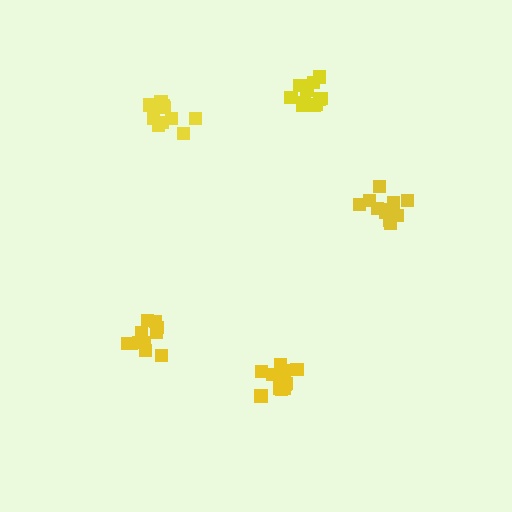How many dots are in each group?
Group 1: 13 dots, Group 2: 13 dots, Group 3: 11 dots, Group 4: 11 dots, Group 5: 11 dots (59 total).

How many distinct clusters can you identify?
There are 5 distinct clusters.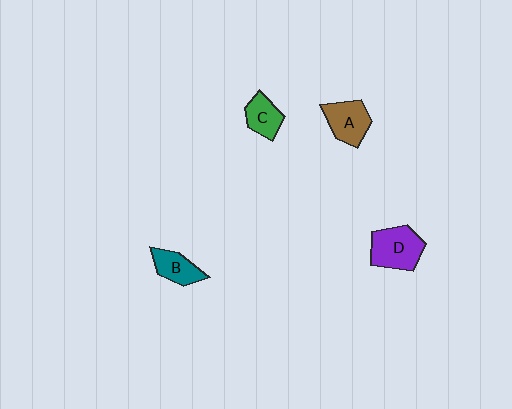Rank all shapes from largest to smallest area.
From largest to smallest: D (purple), A (brown), B (teal), C (green).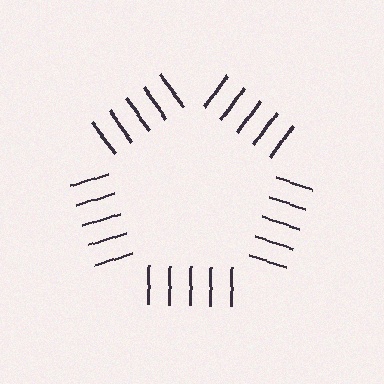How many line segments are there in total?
25 — 5 along each of the 5 edges.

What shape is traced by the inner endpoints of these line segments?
An illusory pentagon — the line segments terminate on its edges but no continuous stroke is drawn.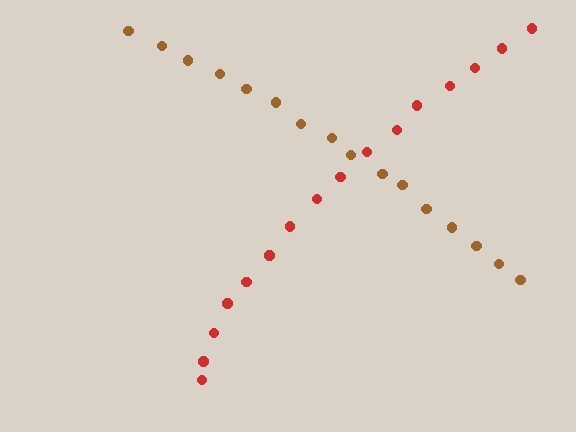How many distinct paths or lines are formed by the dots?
There are 2 distinct paths.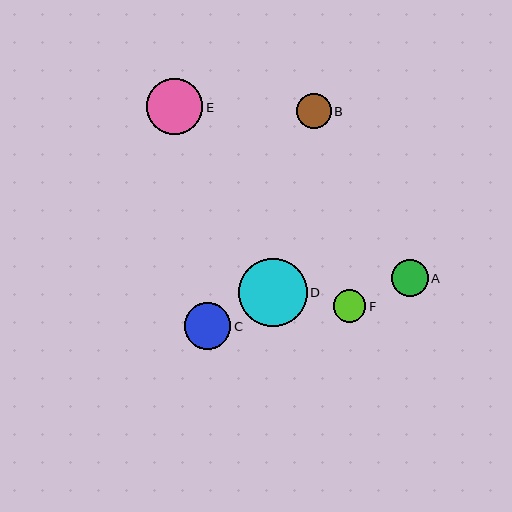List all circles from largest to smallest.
From largest to smallest: D, E, C, A, B, F.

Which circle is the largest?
Circle D is the largest with a size of approximately 68 pixels.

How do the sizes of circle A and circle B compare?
Circle A and circle B are approximately the same size.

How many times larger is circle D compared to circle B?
Circle D is approximately 2.0 times the size of circle B.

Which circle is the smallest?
Circle F is the smallest with a size of approximately 33 pixels.